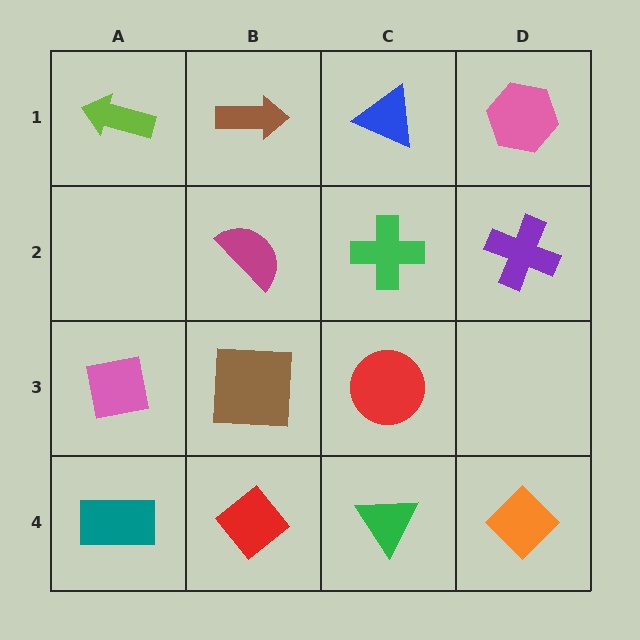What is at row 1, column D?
A pink hexagon.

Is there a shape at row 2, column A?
No, that cell is empty.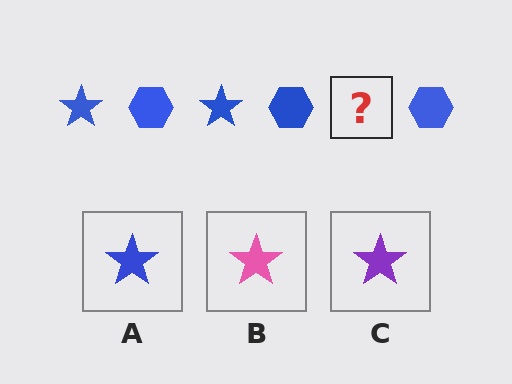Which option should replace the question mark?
Option A.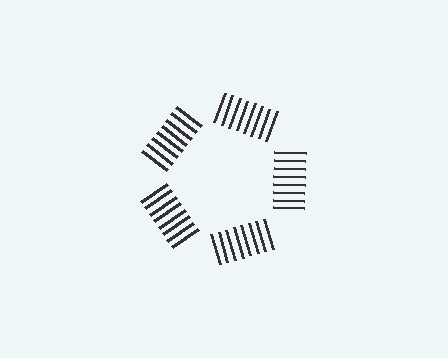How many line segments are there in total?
40 — 8 along each of the 5 edges.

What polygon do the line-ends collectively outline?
An illusory pentagon — the line segments terminate on its edges but no continuous stroke is drawn.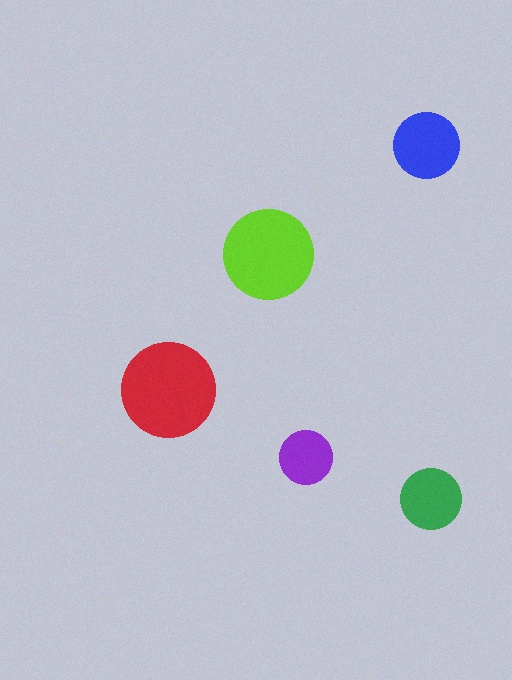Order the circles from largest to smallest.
the red one, the lime one, the blue one, the green one, the purple one.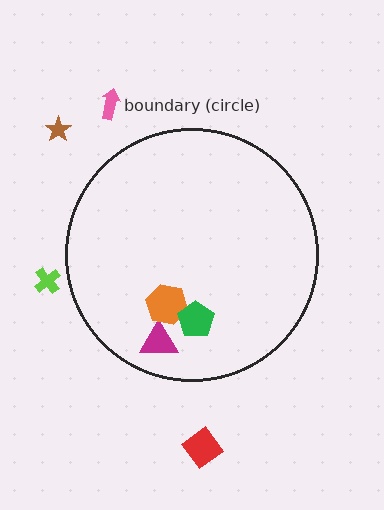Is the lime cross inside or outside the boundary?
Outside.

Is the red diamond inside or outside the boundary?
Outside.